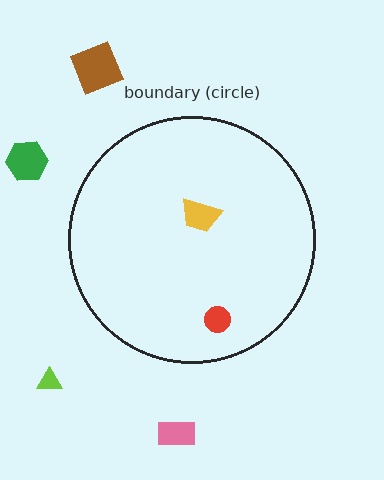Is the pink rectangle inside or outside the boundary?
Outside.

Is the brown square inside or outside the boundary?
Outside.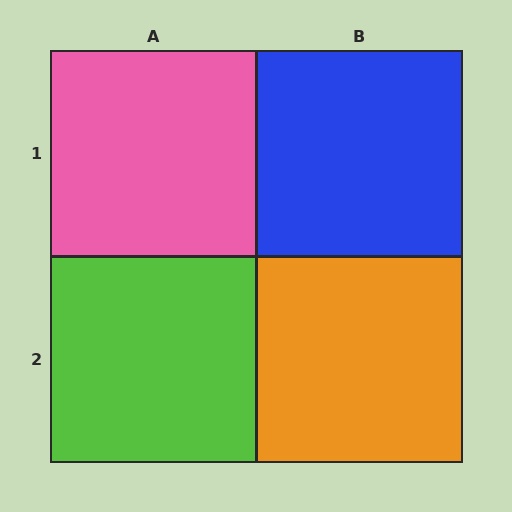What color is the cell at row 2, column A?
Lime.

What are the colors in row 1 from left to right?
Pink, blue.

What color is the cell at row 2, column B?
Orange.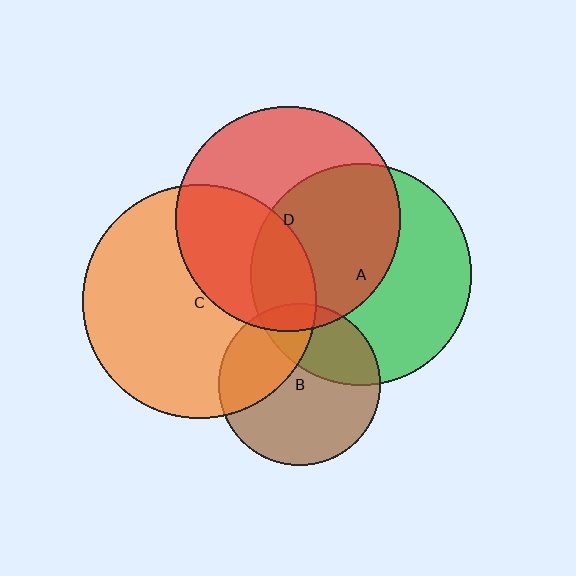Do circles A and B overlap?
Yes.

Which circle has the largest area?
Circle C (orange).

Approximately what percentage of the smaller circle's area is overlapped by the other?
Approximately 30%.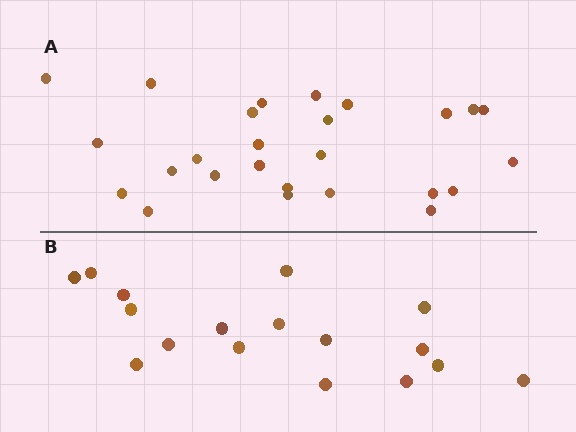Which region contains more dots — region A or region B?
Region A (the top region) has more dots.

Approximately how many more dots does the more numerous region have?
Region A has roughly 8 or so more dots than region B.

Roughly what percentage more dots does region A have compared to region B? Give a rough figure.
About 55% more.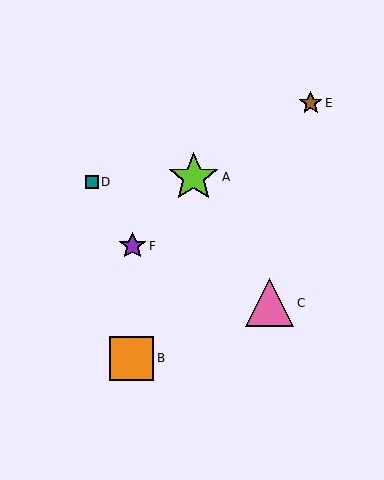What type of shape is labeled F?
Shape F is a purple star.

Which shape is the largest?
The lime star (labeled A) is the largest.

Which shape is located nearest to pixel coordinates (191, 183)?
The lime star (labeled A) at (194, 177) is nearest to that location.